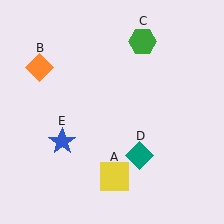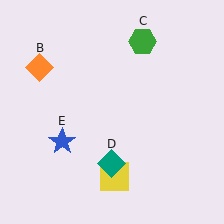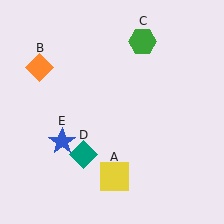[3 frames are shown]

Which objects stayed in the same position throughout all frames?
Yellow square (object A) and orange diamond (object B) and green hexagon (object C) and blue star (object E) remained stationary.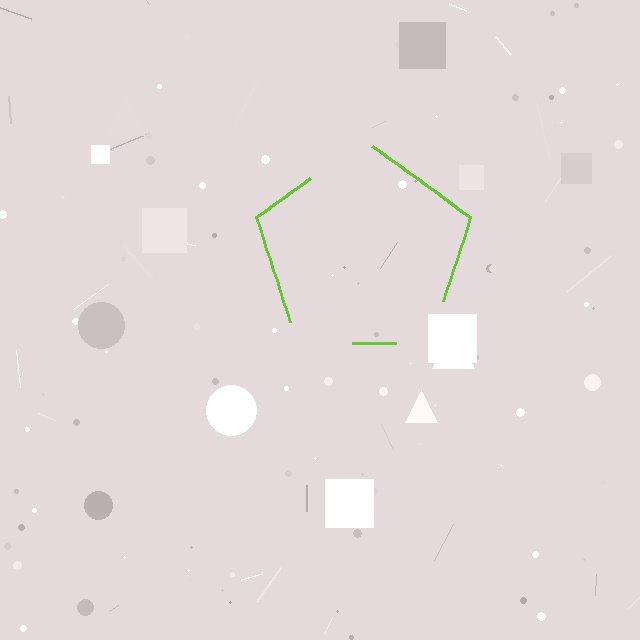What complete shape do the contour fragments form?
The contour fragments form a pentagon.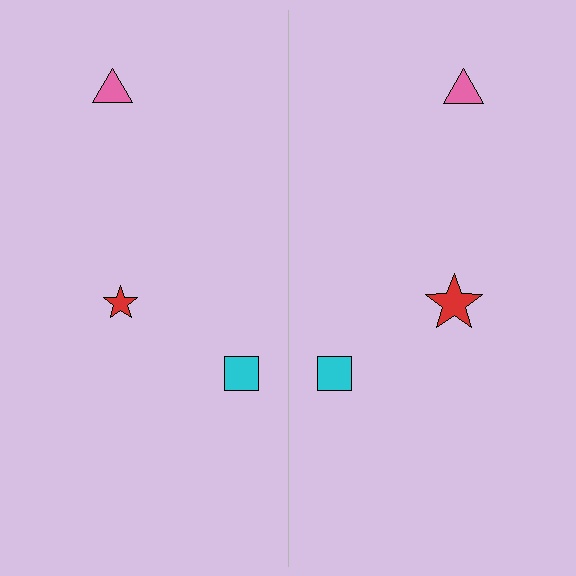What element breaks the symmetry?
The red star on the right side has a different size than its mirror counterpart.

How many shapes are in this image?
There are 6 shapes in this image.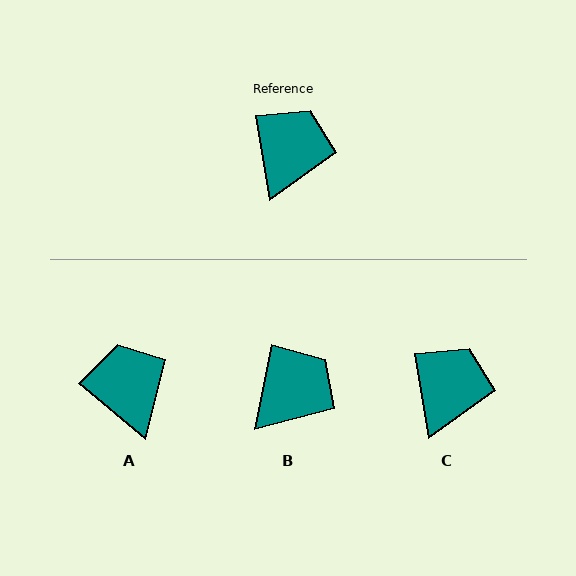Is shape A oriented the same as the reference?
No, it is off by about 41 degrees.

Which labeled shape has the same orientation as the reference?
C.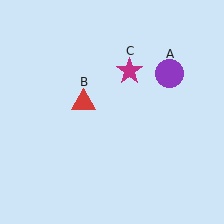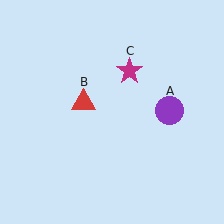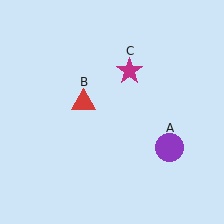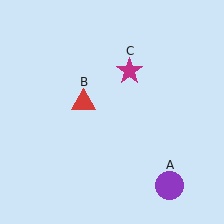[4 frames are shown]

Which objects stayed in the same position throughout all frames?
Red triangle (object B) and magenta star (object C) remained stationary.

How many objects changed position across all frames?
1 object changed position: purple circle (object A).